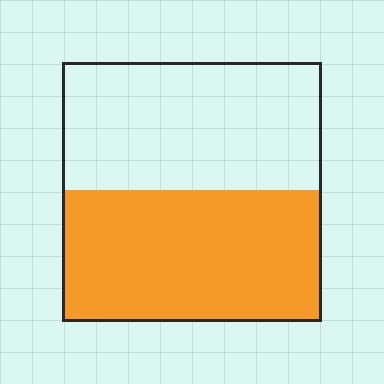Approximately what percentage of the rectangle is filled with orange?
Approximately 50%.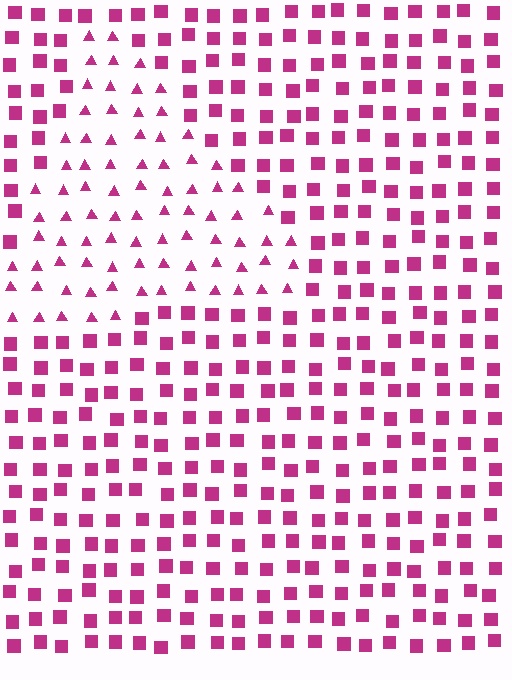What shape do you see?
I see a triangle.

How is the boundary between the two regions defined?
The boundary is defined by a change in element shape: triangles inside vs. squares outside. All elements share the same color and spacing.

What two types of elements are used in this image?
The image uses triangles inside the triangle region and squares outside it.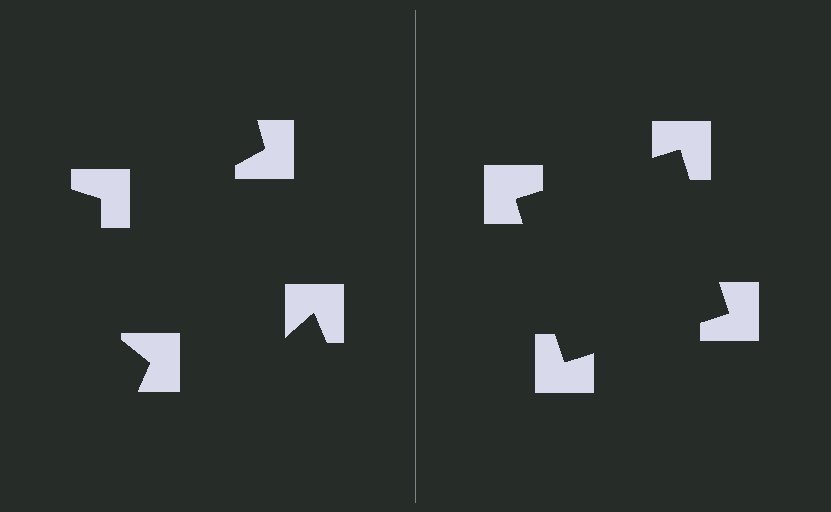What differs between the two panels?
The notched squares are positioned identically on both sides; only the wedge orientations differ. On the right they align to a square; on the left they are misaligned.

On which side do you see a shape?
An illusory square appears on the right side. On the left side the wedge cuts are rotated, so no coherent shape forms.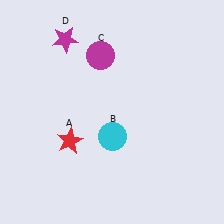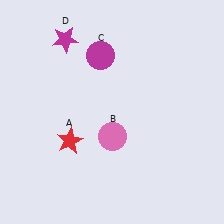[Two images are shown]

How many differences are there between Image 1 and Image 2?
There is 1 difference between the two images.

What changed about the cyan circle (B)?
In Image 1, B is cyan. In Image 2, it changed to pink.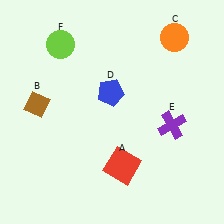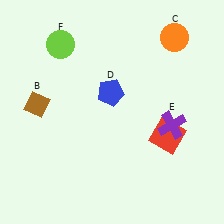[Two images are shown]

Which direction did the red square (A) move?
The red square (A) moved right.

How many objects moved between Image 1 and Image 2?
1 object moved between the two images.